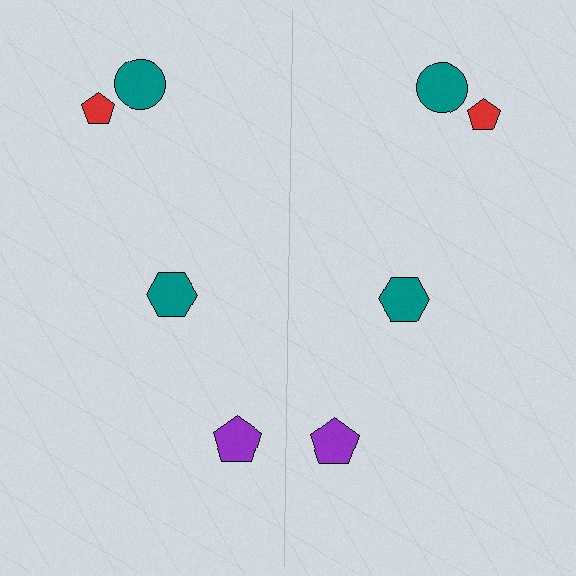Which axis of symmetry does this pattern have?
The pattern has a vertical axis of symmetry running through the center of the image.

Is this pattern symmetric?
Yes, this pattern has bilateral (reflection) symmetry.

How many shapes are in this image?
There are 8 shapes in this image.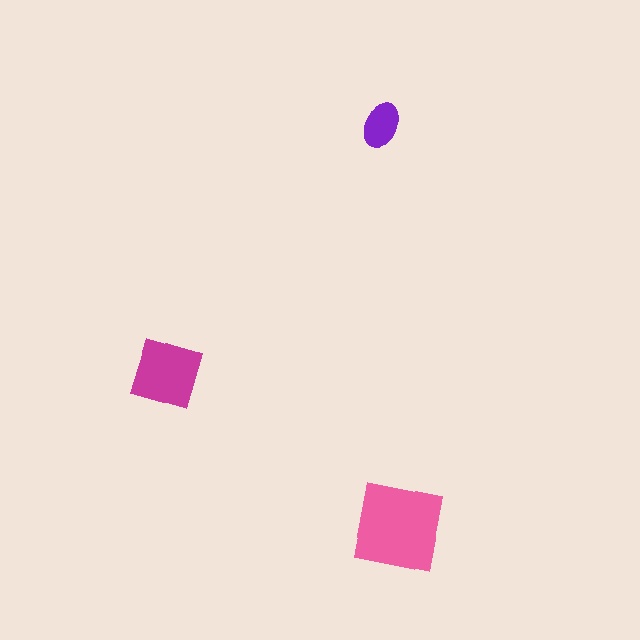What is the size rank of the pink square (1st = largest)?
1st.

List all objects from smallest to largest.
The purple ellipse, the magenta square, the pink square.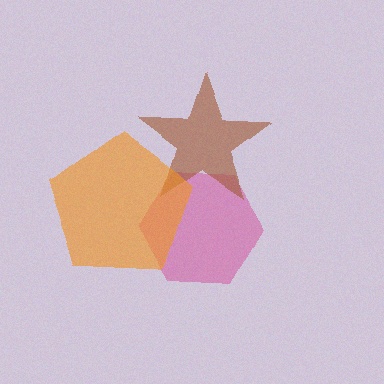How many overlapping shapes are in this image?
There are 3 overlapping shapes in the image.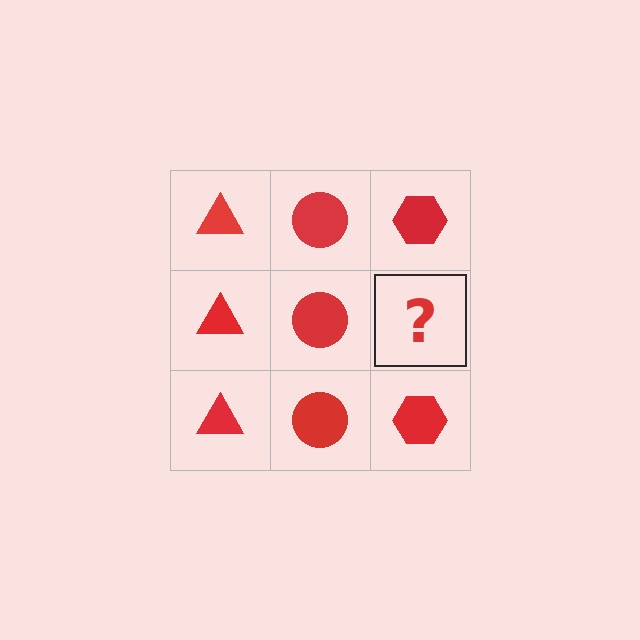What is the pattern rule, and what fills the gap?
The rule is that each column has a consistent shape. The gap should be filled with a red hexagon.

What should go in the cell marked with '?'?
The missing cell should contain a red hexagon.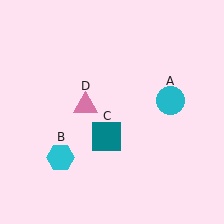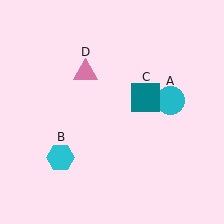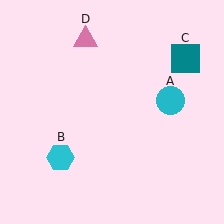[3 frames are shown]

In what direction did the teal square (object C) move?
The teal square (object C) moved up and to the right.